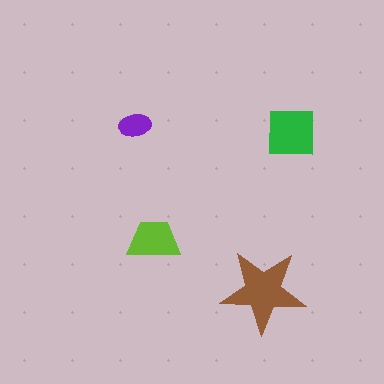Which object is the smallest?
The purple ellipse.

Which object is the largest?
The brown star.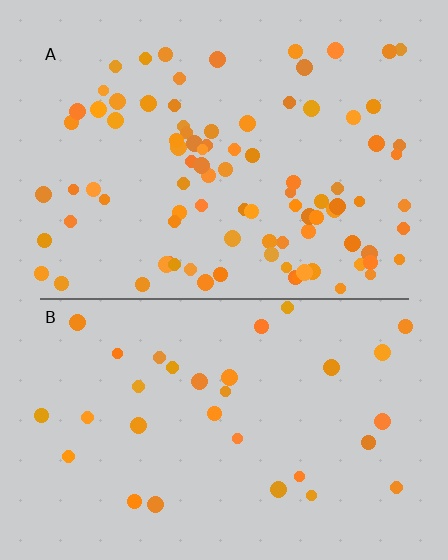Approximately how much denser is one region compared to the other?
Approximately 2.8× — region A over region B.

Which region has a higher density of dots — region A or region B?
A (the top).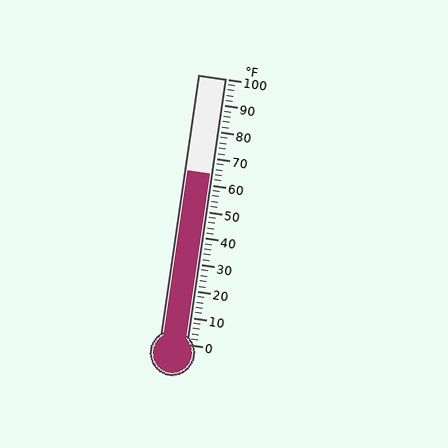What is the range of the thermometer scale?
The thermometer scale ranges from 0°F to 100°F.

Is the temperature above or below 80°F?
The temperature is below 80°F.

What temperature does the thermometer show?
The thermometer shows approximately 64°F.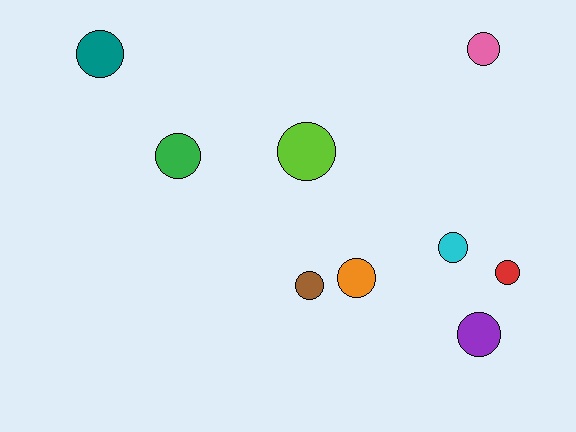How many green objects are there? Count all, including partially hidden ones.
There is 1 green object.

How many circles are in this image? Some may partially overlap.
There are 9 circles.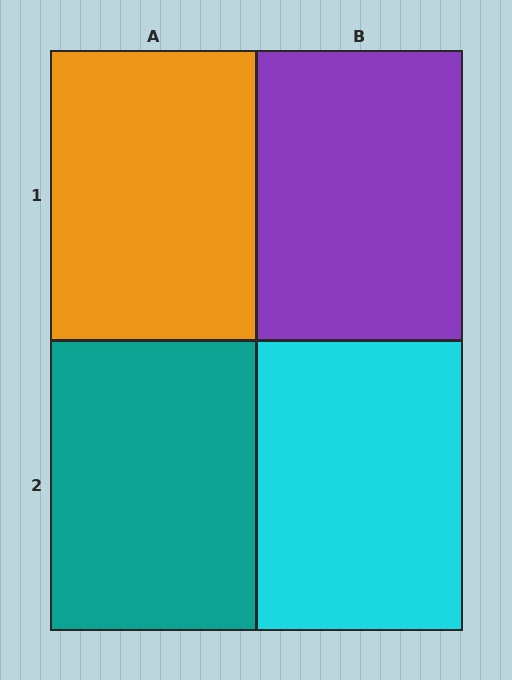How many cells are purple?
1 cell is purple.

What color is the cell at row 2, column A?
Teal.